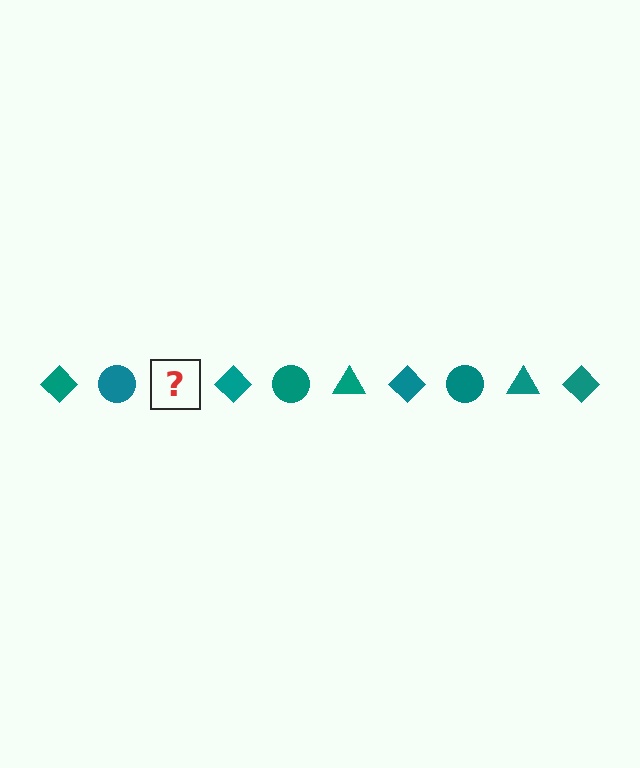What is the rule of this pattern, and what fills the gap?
The rule is that the pattern cycles through diamond, circle, triangle shapes in teal. The gap should be filled with a teal triangle.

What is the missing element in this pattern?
The missing element is a teal triangle.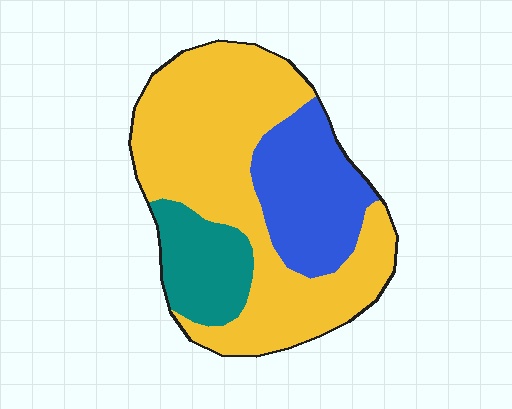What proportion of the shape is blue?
Blue takes up less than a quarter of the shape.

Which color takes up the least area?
Teal, at roughly 15%.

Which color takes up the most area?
Yellow, at roughly 60%.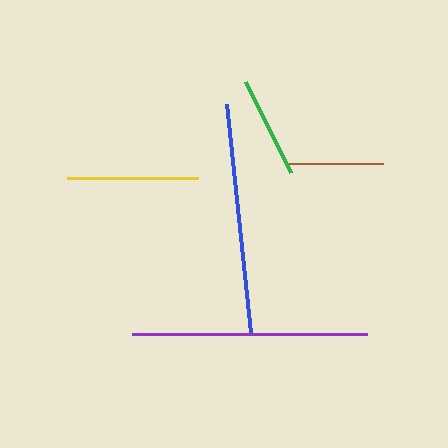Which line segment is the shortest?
The brown line is the shortest at approximately 96 pixels.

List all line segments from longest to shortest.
From longest to shortest: purple, blue, yellow, green, brown.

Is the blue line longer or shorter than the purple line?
The purple line is longer than the blue line.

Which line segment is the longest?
The purple line is the longest at approximately 235 pixels.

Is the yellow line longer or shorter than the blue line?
The blue line is longer than the yellow line.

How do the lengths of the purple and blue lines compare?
The purple and blue lines are approximately the same length.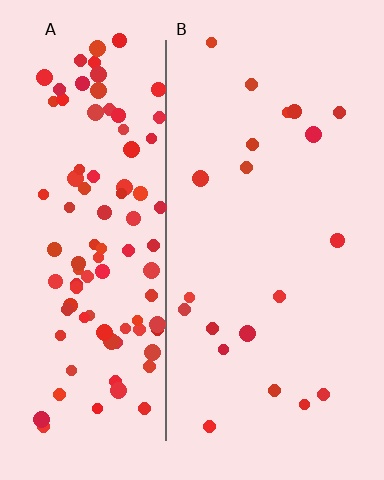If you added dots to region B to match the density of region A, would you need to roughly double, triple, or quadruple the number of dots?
Approximately quadruple.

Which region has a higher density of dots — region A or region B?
A (the left).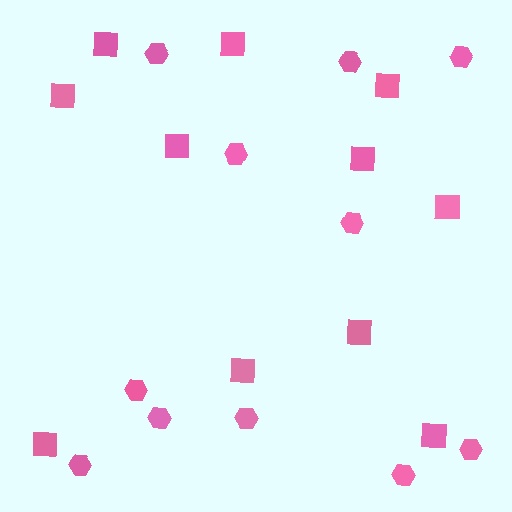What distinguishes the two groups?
There are 2 groups: one group of hexagons (11) and one group of squares (11).